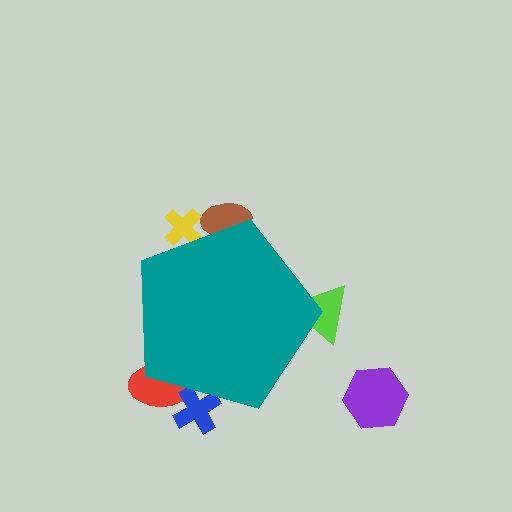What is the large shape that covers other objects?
A teal pentagon.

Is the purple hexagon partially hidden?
No, the purple hexagon is fully visible.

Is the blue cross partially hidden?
Yes, the blue cross is partially hidden behind the teal pentagon.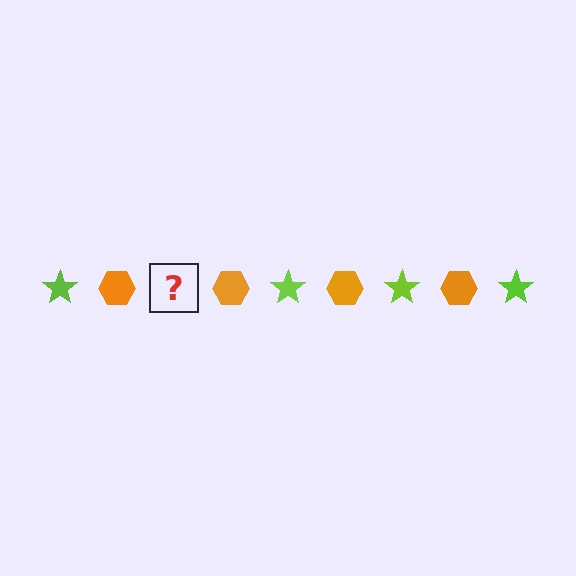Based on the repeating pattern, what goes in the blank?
The blank should be a lime star.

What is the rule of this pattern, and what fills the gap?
The rule is that the pattern alternates between lime star and orange hexagon. The gap should be filled with a lime star.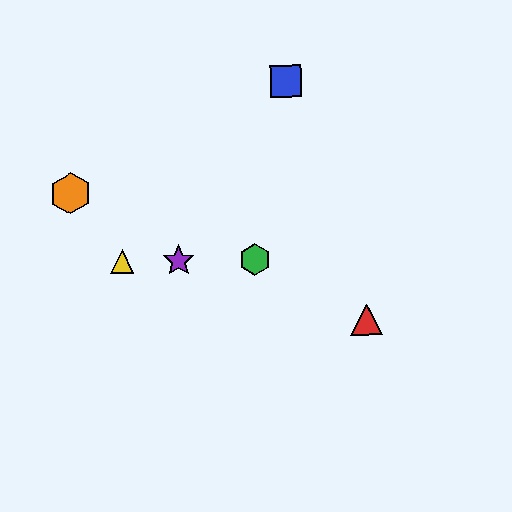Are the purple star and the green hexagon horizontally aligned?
Yes, both are at y≈261.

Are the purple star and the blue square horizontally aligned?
No, the purple star is at y≈261 and the blue square is at y≈81.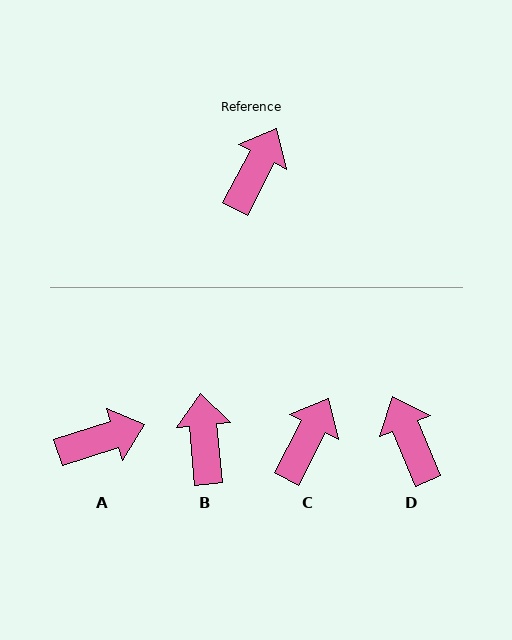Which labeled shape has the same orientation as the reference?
C.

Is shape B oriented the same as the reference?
No, it is off by about 32 degrees.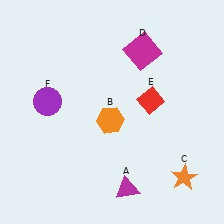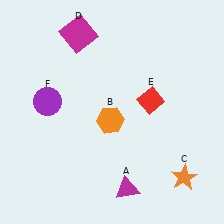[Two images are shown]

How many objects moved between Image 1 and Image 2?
1 object moved between the two images.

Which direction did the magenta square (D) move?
The magenta square (D) moved left.